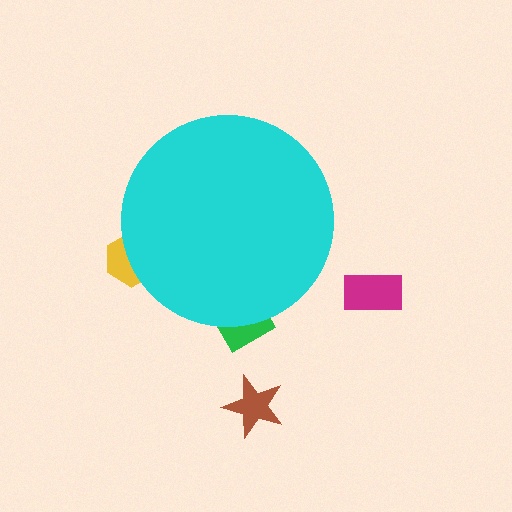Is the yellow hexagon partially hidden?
Yes, the yellow hexagon is partially hidden behind the cyan circle.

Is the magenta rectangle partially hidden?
No, the magenta rectangle is fully visible.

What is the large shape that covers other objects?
A cyan circle.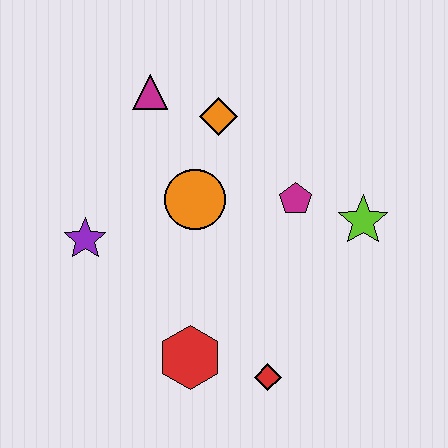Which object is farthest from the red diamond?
The magenta triangle is farthest from the red diamond.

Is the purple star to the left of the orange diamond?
Yes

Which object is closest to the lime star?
The magenta pentagon is closest to the lime star.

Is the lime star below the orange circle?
Yes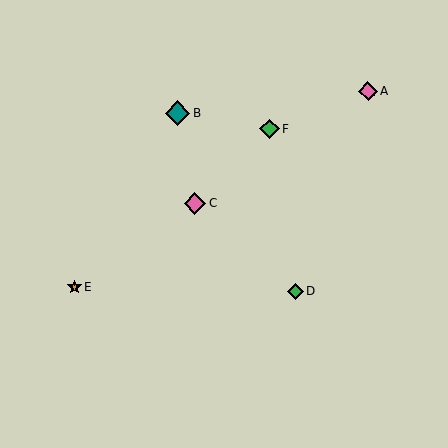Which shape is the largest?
The teal diamond (labeled B) is the largest.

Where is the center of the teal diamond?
The center of the teal diamond is at (177, 113).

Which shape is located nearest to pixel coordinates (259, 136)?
The green diamond (labeled F) at (269, 129) is nearest to that location.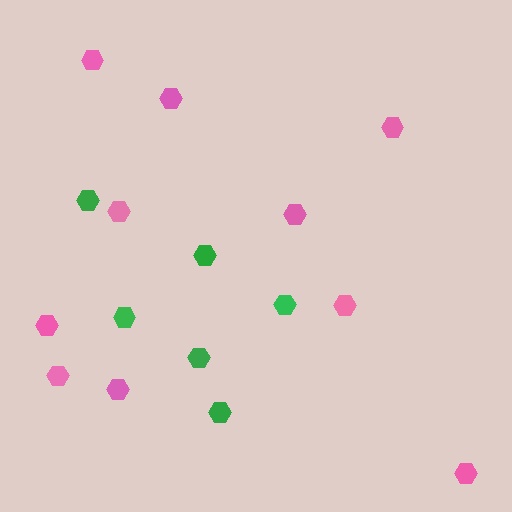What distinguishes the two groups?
There are 2 groups: one group of green hexagons (6) and one group of pink hexagons (10).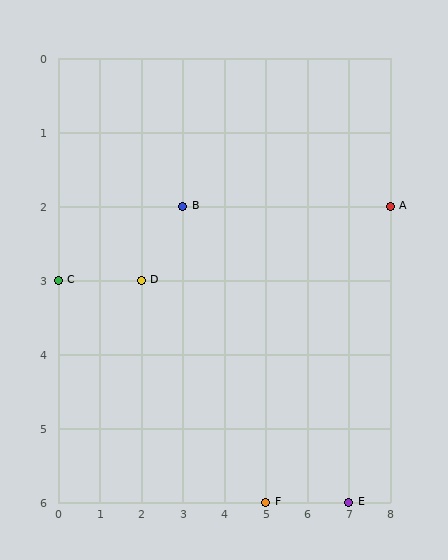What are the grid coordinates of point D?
Point D is at grid coordinates (2, 3).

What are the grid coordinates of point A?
Point A is at grid coordinates (8, 2).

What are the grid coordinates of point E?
Point E is at grid coordinates (7, 6).